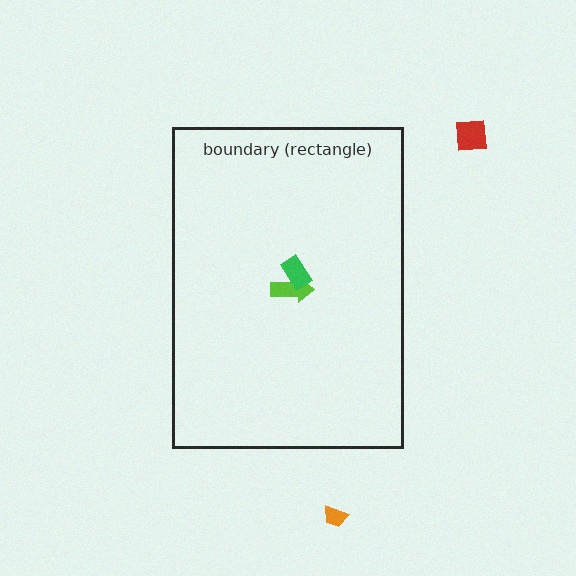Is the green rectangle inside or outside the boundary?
Inside.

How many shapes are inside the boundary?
2 inside, 2 outside.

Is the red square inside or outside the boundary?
Outside.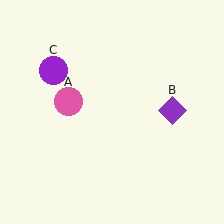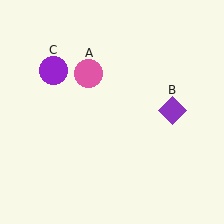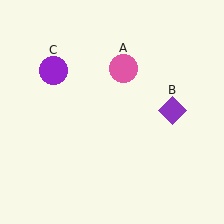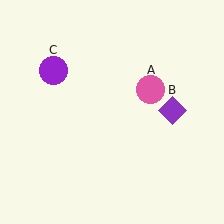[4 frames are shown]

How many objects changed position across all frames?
1 object changed position: pink circle (object A).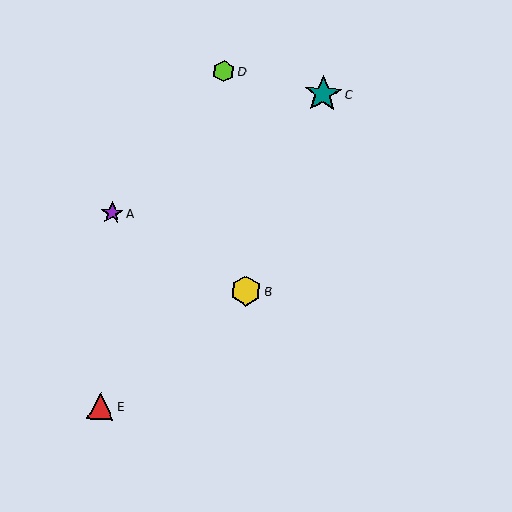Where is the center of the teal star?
The center of the teal star is at (323, 94).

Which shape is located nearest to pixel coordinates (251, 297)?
The yellow hexagon (labeled B) at (246, 291) is nearest to that location.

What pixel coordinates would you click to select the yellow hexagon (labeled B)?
Click at (246, 291) to select the yellow hexagon B.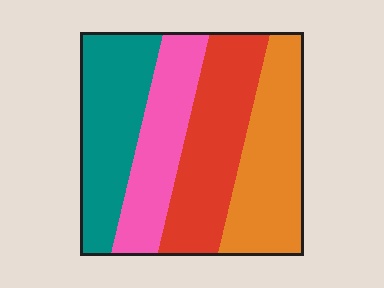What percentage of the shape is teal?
Teal covers around 25% of the shape.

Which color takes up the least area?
Pink, at roughly 20%.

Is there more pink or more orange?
Orange.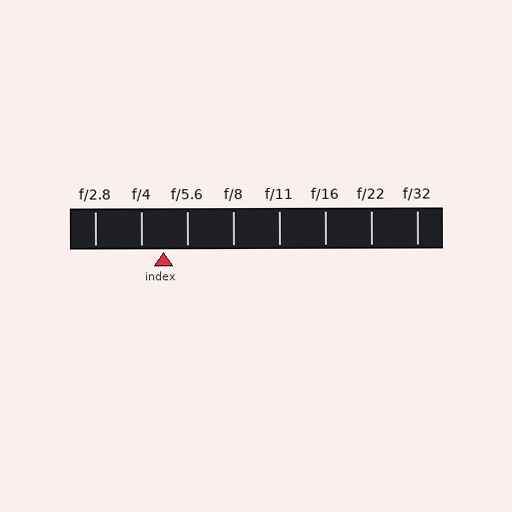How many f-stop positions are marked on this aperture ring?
There are 8 f-stop positions marked.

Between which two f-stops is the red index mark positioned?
The index mark is between f/4 and f/5.6.